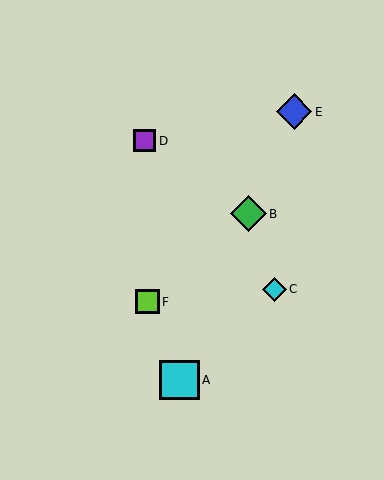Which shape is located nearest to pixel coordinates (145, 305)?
The lime square (labeled F) at (147, 302) is nearest to that location.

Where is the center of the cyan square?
The center of the cyan square is at (179, 380).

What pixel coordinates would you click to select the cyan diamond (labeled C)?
Click at (274, 289) to select the cyan diamond C.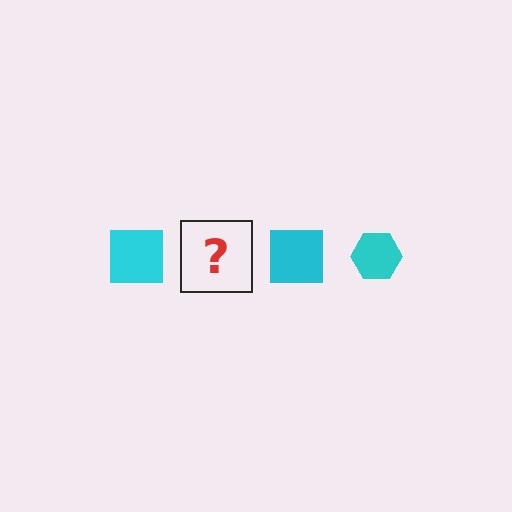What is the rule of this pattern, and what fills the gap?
The rule is that the pattern cycles through square, hexagon shapes in cyan. The gap should be filled with a cyan hexagon.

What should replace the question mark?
The question mark should be replaced with a cyan hexagon.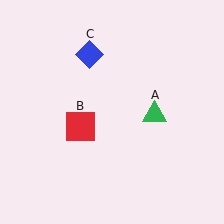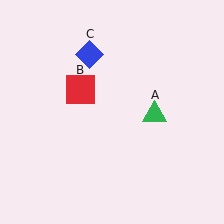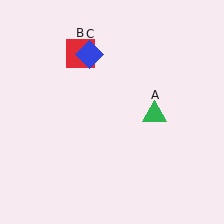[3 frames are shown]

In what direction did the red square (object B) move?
The red square (object B) moved up.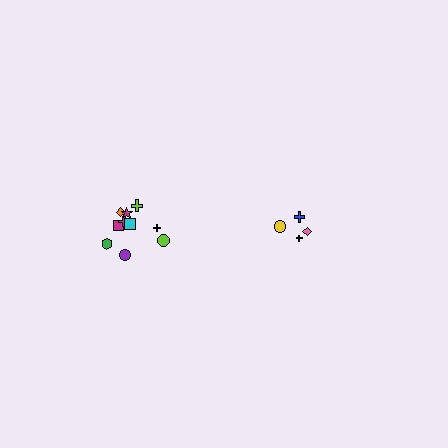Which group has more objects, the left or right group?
The left group.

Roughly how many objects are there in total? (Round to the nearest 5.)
Roughly 15 objects in total.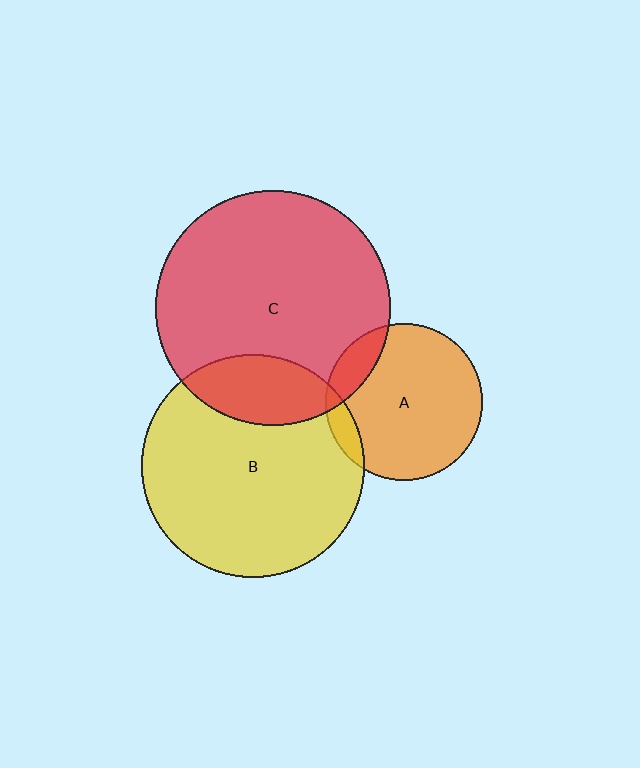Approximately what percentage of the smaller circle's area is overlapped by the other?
Approximately 10%.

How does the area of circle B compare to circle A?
Approximately 2.0 times.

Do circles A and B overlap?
Yes.